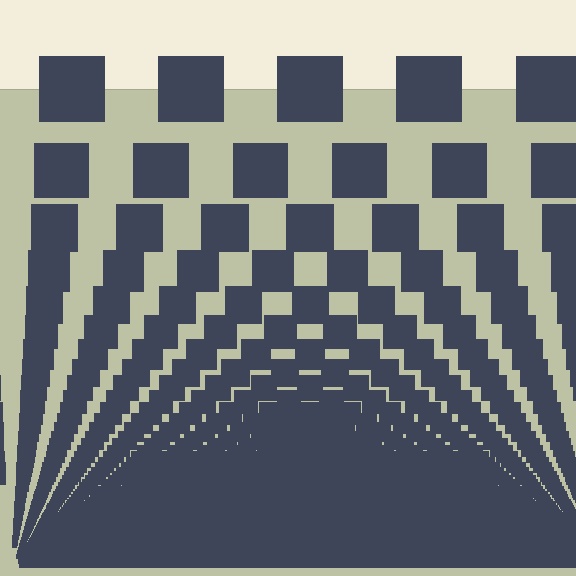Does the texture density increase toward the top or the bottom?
Density increases toward the bottom.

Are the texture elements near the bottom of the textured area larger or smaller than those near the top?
Smaller. The gradient is inverted — elements near the bottom are smaller and denser.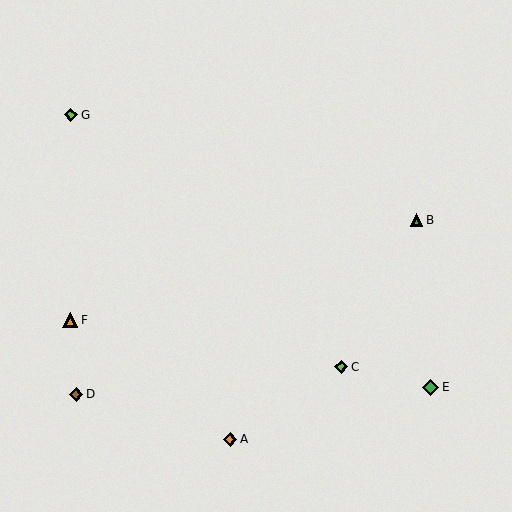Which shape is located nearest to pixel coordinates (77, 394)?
The brown diamond (labeled D) at (76, 394) is nearest to that location.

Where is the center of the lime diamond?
The center of the lime diamond is at (71, 115).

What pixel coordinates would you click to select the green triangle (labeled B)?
Click at (416, 220) to select the green triangle B.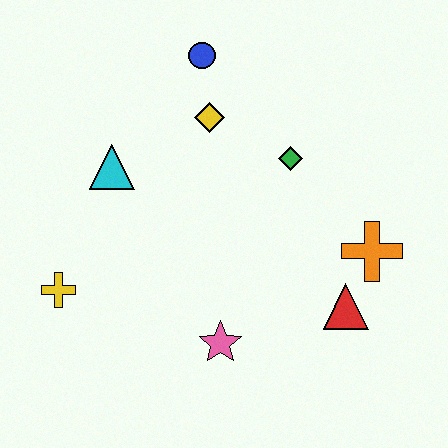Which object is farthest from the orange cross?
The yellow cross is farthest from the orange cross.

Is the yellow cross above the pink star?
Yes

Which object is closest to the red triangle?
The orange cross is closest to the red triangle.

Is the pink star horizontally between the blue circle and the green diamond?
Yes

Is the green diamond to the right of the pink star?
Yes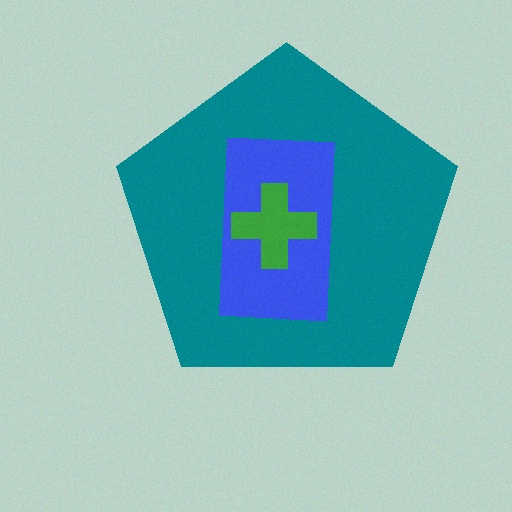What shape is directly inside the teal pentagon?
The blue rectangle.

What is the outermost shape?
The teal pentagon.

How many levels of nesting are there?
3.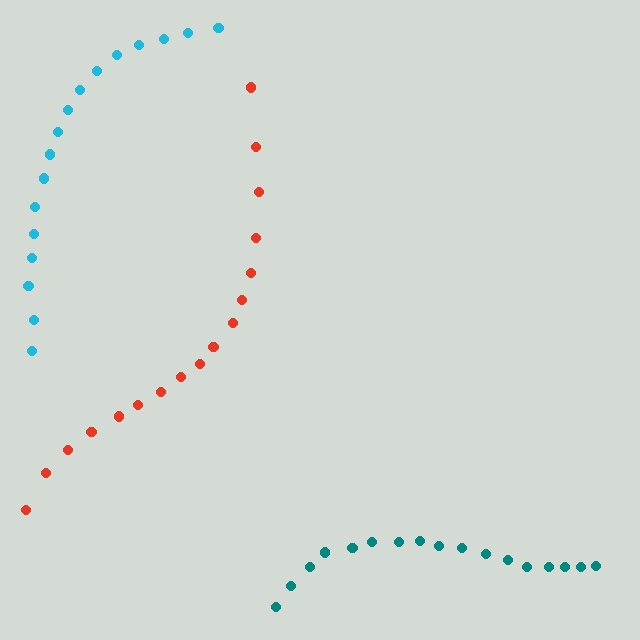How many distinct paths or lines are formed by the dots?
There are 3 distinct paths.